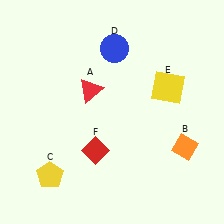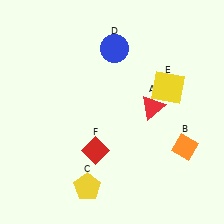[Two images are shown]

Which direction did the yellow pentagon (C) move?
The yellow pentagon (C) moved right.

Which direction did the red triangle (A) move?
The red triangle (A) moved right.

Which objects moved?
The objects that moved are: the red triangle (A), the yellow pentagon (C).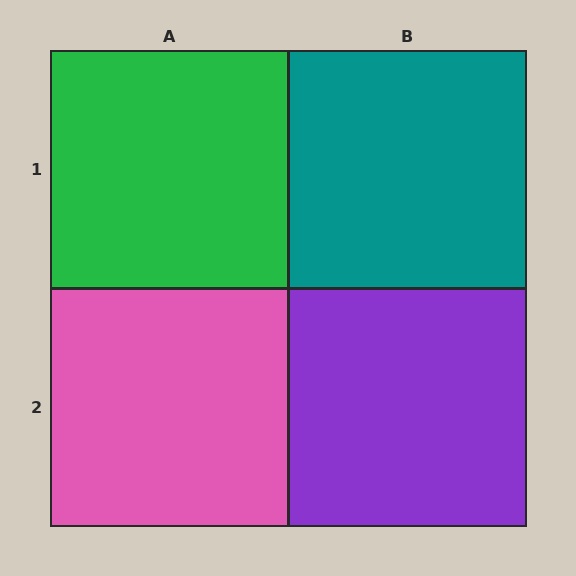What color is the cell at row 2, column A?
Pink.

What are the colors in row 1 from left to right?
Green, teal.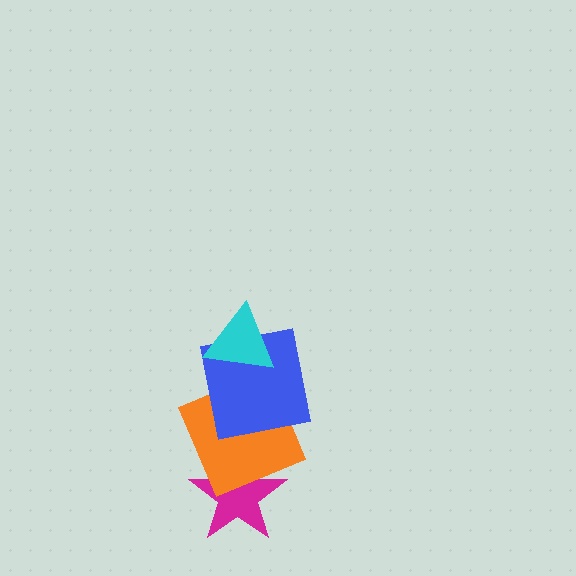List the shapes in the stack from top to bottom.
From top to bottom: the cyan triangle, the blue square, the orange square, the magenta star.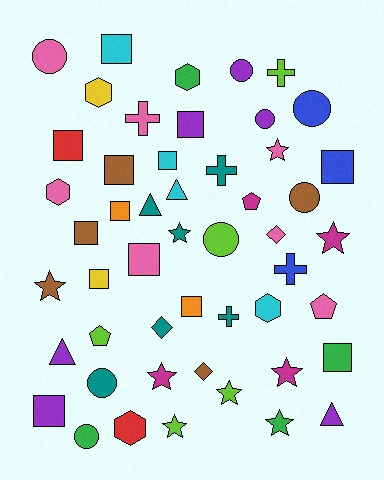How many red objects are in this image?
There are 2 red objects.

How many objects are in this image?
There are 50 objects.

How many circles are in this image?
There are 8 circles.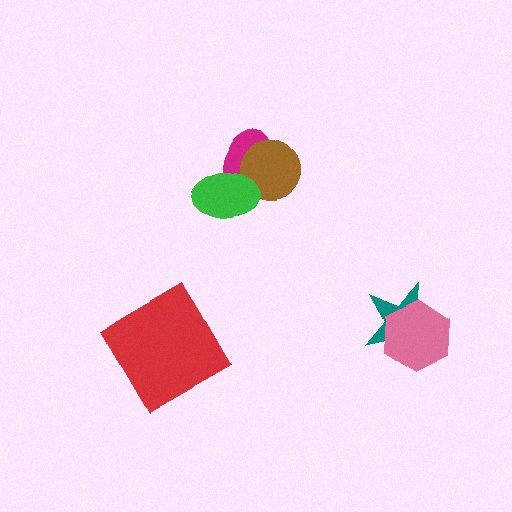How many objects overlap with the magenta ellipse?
2 objects overlap with the magenta ellipse.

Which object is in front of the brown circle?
The green ellipse is in front of the brown circle.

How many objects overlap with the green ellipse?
2 objects overlap with the green ellipse.